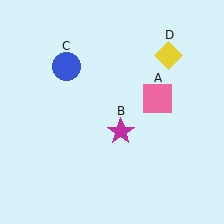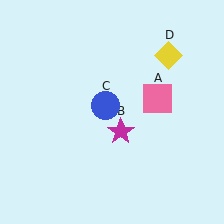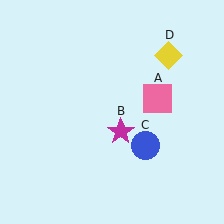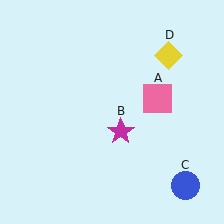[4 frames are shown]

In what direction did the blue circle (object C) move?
The blue circle (object C) moved down and to the right.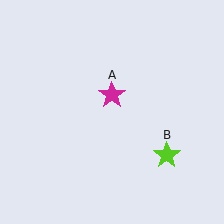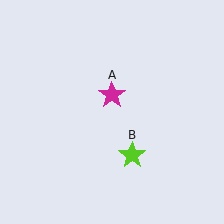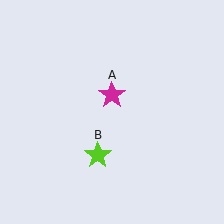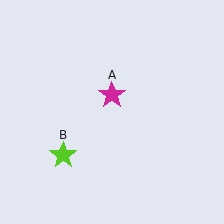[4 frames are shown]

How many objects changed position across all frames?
1 object changed position: lime star (object B).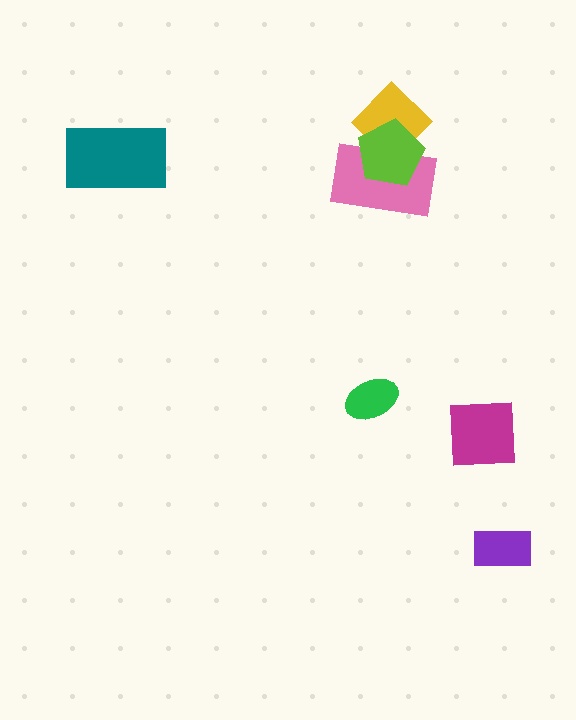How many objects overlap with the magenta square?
0 objects overlap with the magenta square.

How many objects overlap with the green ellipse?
0 objects overlap with the green ellipse.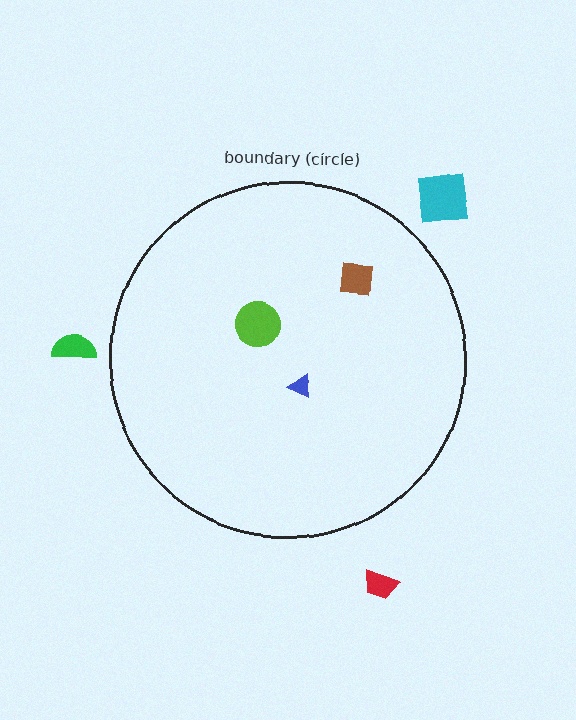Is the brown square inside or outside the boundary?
Inside.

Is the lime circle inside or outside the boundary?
Inside.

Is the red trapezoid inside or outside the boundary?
Outside.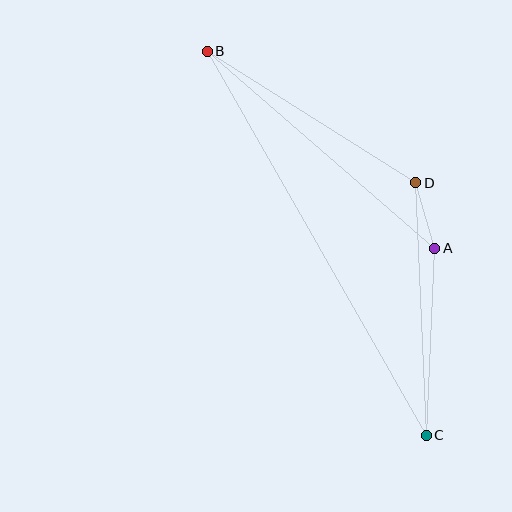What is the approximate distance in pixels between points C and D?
The distance between C and D is approximately 253 pixels.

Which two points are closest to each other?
Points A and D are closest to each other.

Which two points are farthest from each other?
Points B and C are farthest from each other.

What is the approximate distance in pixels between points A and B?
The distance between A and B is approximately 301 pixels.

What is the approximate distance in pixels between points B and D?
The distance between B and D is approximately 247 pixels.